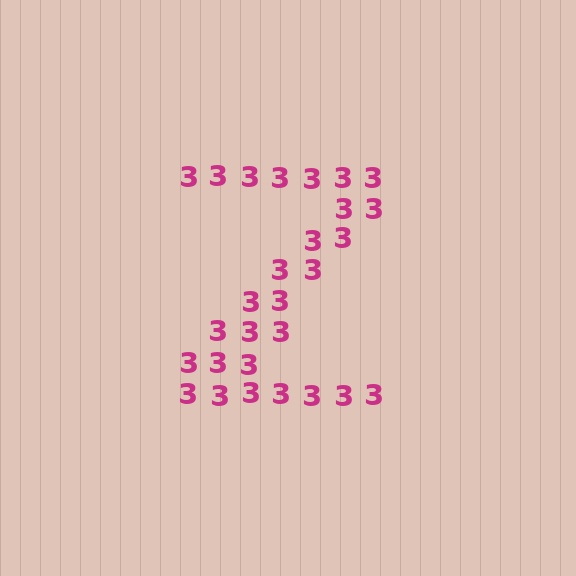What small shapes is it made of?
It is made of small digit 3's.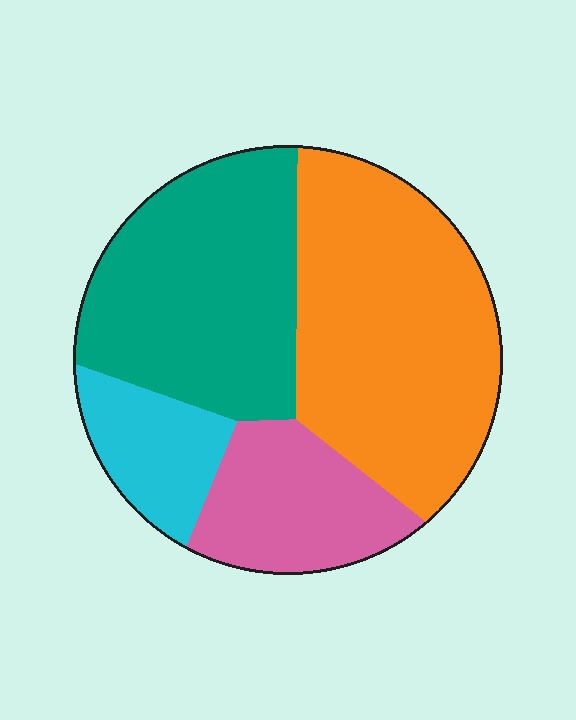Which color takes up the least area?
Cyan, at roughly 10%.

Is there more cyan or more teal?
Teal.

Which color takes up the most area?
Orange, at roughly 40%.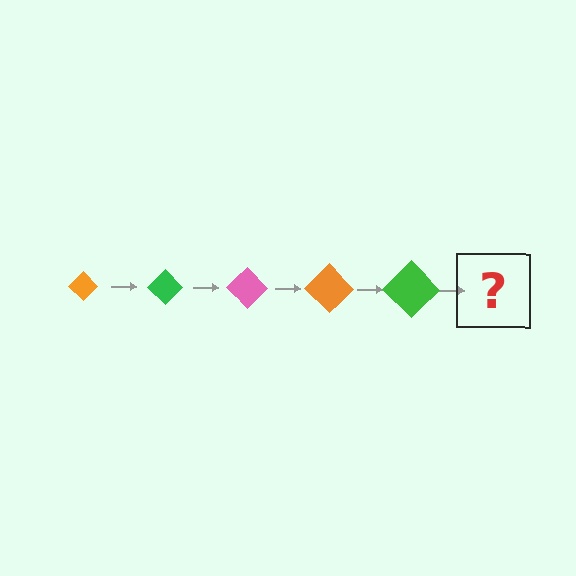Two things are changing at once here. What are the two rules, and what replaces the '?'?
The two rules are that the diamond grows larger each step and the color cycles through orange, green, and pink. The '?' should be a pink diamond, larger than the previous one.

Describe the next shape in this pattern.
It should be a pink diamond, larger than the previous one.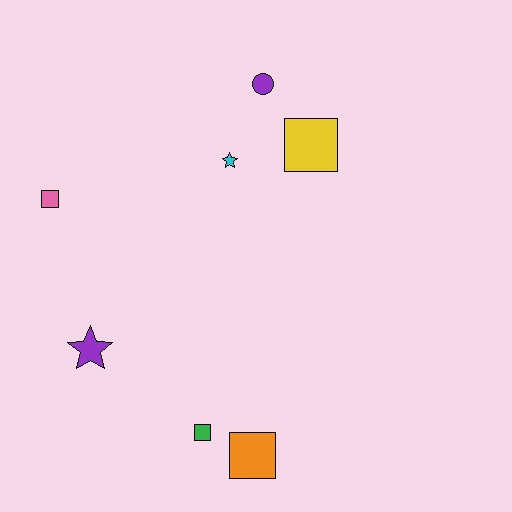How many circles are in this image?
There is 1 circle.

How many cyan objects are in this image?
There is 1 cyan object.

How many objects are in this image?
There are 7 objects.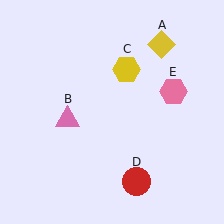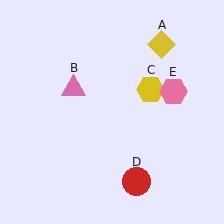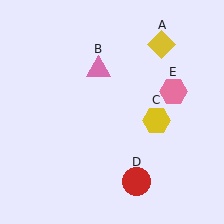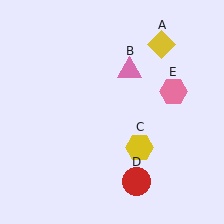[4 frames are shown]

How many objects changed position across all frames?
2 objects changed position: pink triangle (object B), yellow hexagon (object C).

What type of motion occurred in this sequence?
The pink triangle (object B), yellow hexagon (object C) rotated clockwise around the center of the scene.